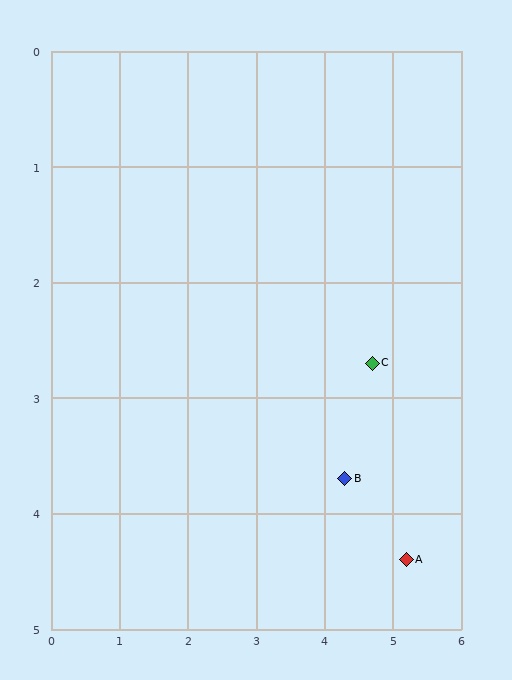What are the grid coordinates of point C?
Point C is at approximately (4.7, 2.7).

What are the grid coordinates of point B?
Point B is at approximately (4.3, 3.7).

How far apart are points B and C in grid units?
Points B and C are about 1.1 grid units apart.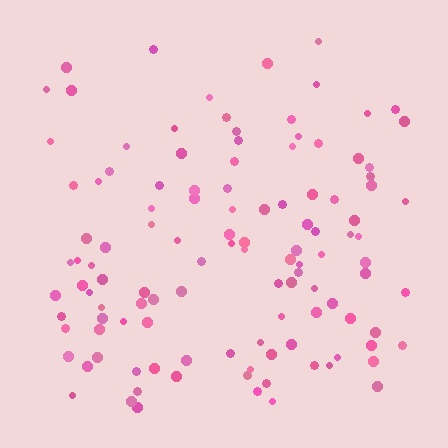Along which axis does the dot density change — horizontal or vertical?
Vertical.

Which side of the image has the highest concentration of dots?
The bottom.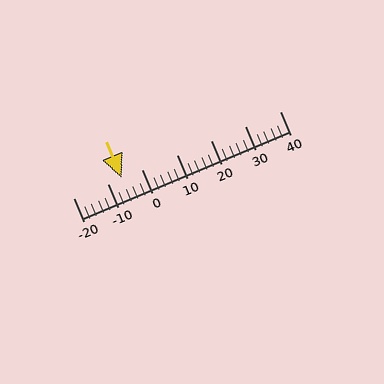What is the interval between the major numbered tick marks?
The major tick marks are spaced 10 units apart.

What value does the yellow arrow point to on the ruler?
The yellow arrow points to approximately -6.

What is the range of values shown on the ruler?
The ruler shows values from -20 to 40.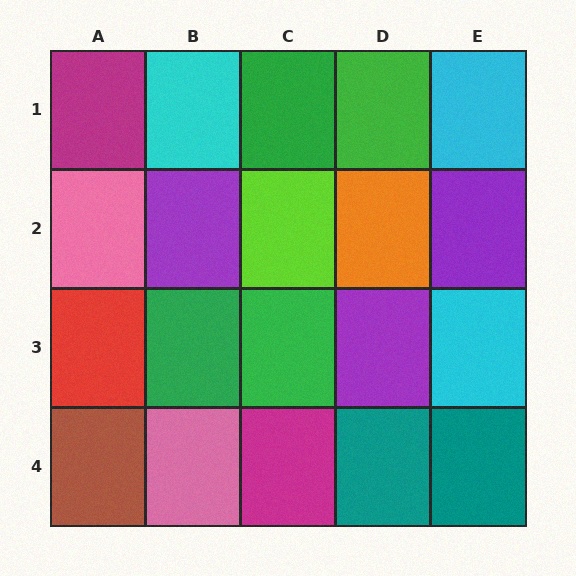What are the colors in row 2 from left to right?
Pink, purple, lime, orange, purple.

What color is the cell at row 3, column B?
Green.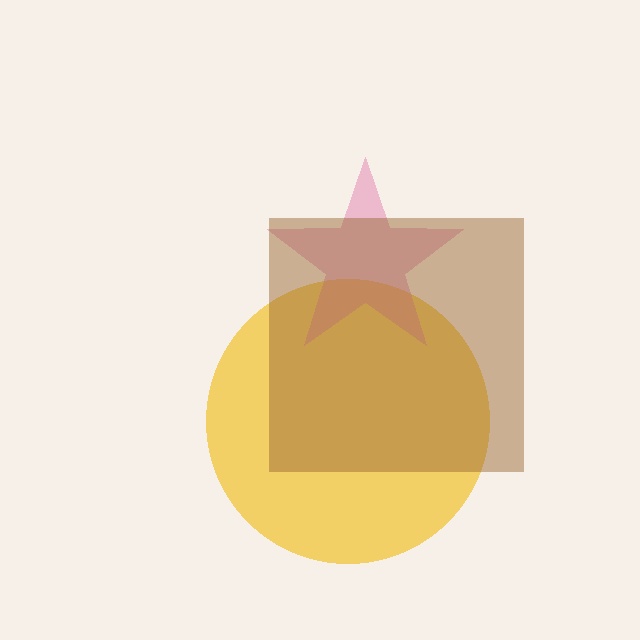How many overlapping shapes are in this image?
There are 3 overlapping shapes in the image.